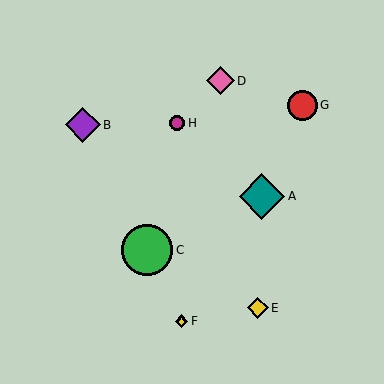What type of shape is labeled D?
Shape D is a pink diamond.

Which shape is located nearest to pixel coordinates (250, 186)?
The teal diamond (labeled A) at (262, 196) is nearest to that location.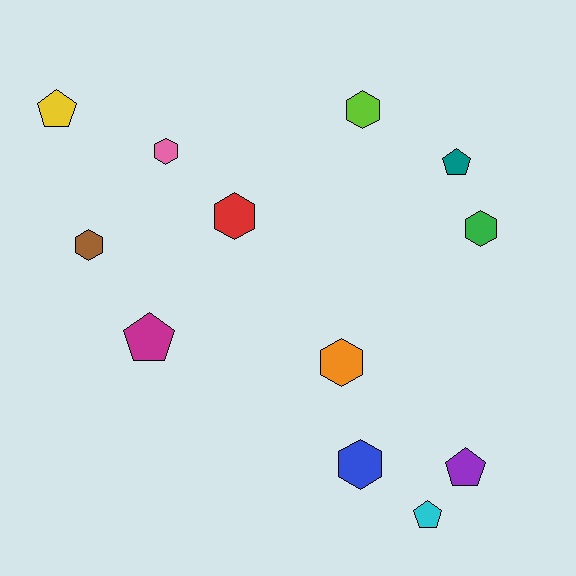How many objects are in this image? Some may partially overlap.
There are 12 objects.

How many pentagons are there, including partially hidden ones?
There are 5 pentagons.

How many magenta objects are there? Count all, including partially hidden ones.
There is 1 magenta object.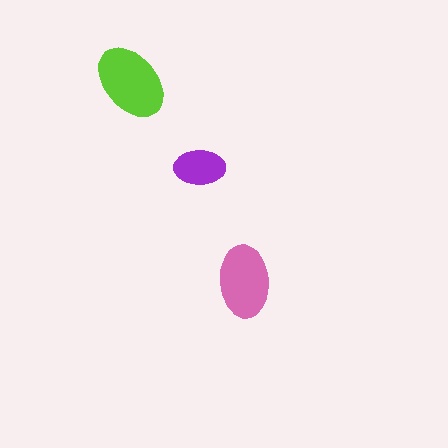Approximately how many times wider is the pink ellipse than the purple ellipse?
About 1.5 times wider.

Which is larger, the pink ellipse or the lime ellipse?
The lime one.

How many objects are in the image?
There are 3 objects in the image.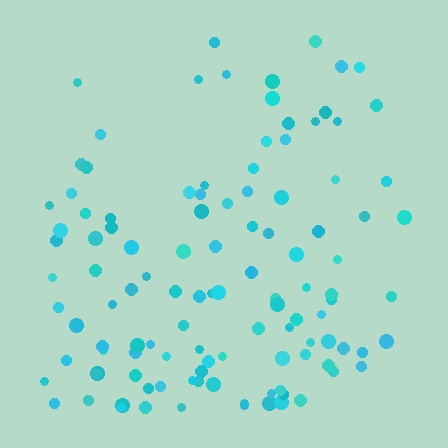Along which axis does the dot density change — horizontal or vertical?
Vertical.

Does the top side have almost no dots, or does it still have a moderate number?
Still a moderate number, just noticeably fewer than the bottom.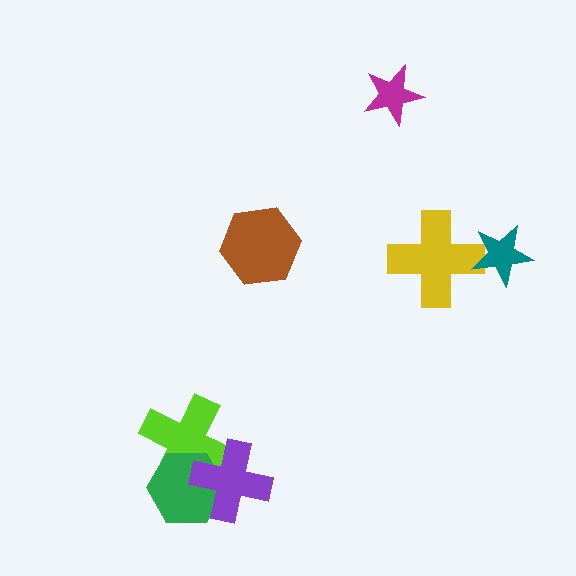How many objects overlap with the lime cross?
2 objects overlap with the lime cross.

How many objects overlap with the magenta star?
0 objects overlap with the magenta star.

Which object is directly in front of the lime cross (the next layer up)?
The green hexagon is directly in front of the lime cross.